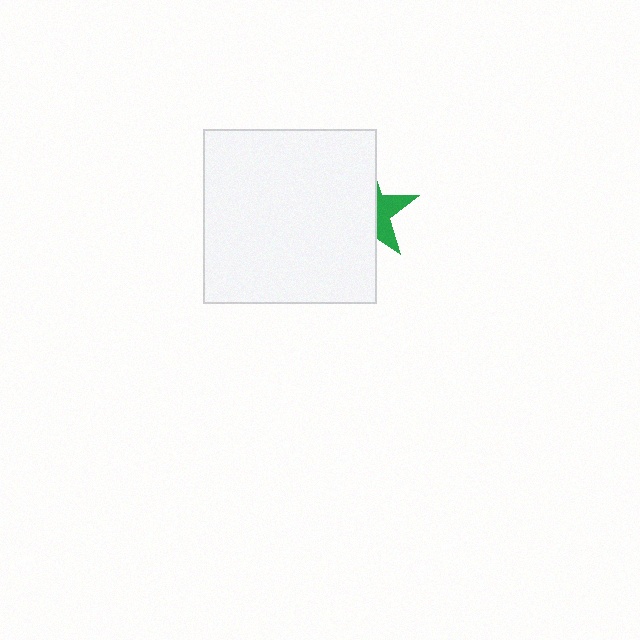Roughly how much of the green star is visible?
A small part of it is visible (roughly 34%).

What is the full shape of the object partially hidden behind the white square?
The partially hidden object is a green star.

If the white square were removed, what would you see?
You would see the complete green star.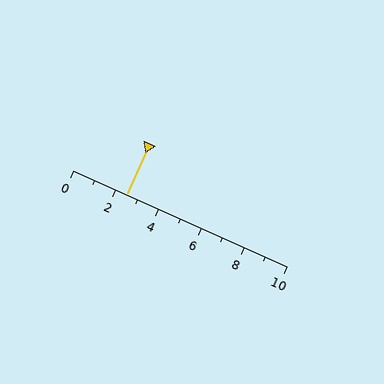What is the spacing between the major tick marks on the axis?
The major ticks are spaced 2 apart.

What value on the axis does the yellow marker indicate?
The marker indicates approximately 2.5.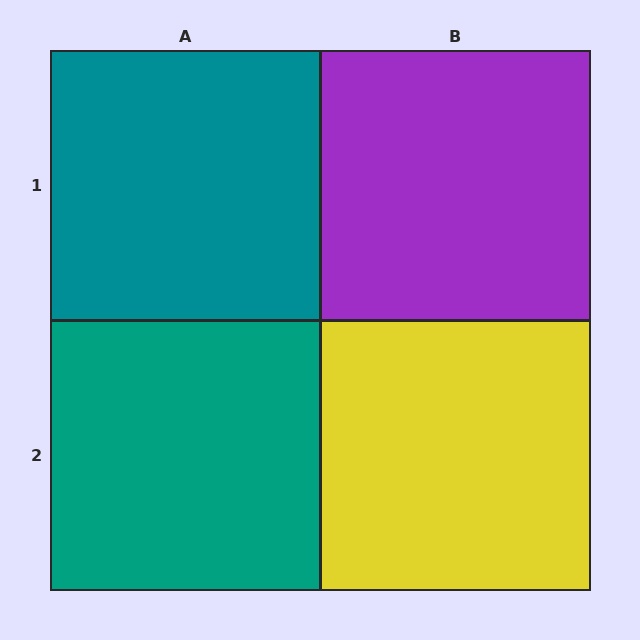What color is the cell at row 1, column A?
Teal.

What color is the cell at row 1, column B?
Purple.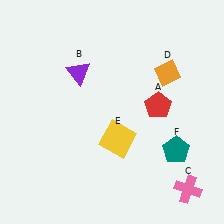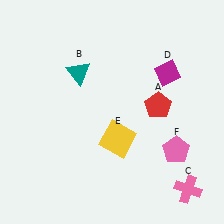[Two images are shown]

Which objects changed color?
B changed from purple to teal. D changed from orange to magenta. F changed from teal to pink.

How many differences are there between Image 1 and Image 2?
There are 3 differences between the two images.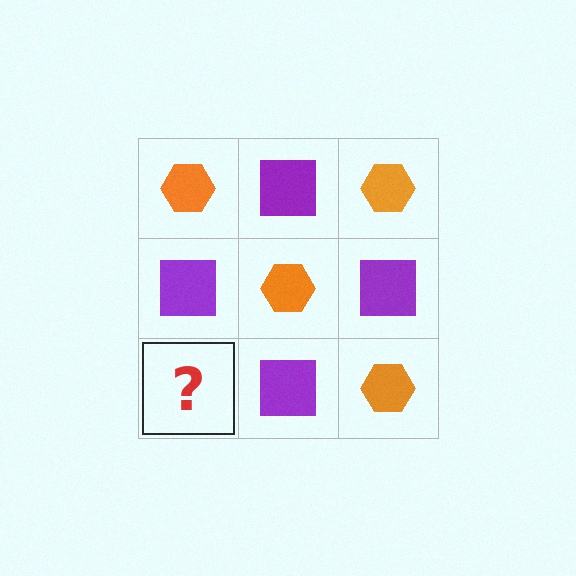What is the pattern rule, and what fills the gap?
The rule is that it alternates orange hexagon and purple square in a checkerboard pattern. The gap should be filled with an orange hexagon.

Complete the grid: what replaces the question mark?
The question mark should be replaced with an orange hexagon.